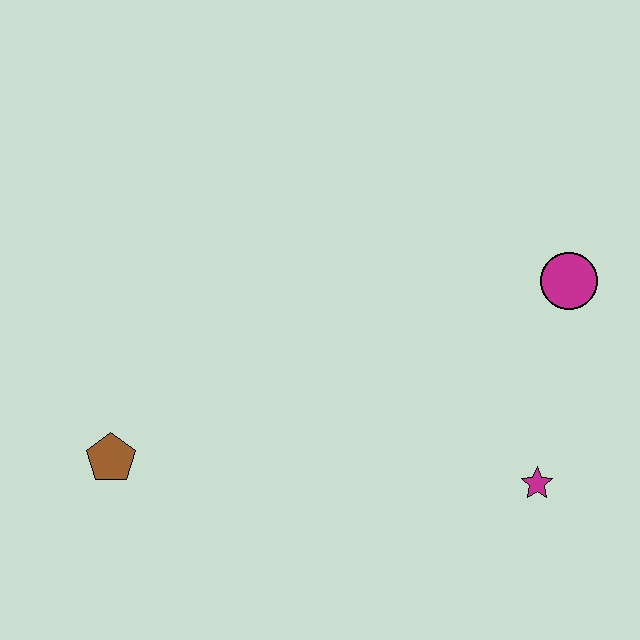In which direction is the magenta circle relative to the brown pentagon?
The magenta circle is to the right of the brown pentagon.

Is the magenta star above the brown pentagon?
No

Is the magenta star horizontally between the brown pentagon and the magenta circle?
Yes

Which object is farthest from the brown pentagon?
The magenta circle is farthest from the brown pentagon.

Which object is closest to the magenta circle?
The magenta star is closest to the magenta circle.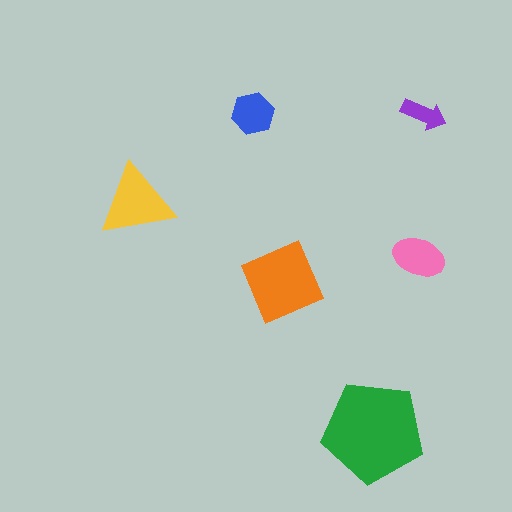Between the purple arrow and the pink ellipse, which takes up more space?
The pink ellipse.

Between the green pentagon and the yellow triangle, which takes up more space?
The green pentagon.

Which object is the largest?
The green pentagon.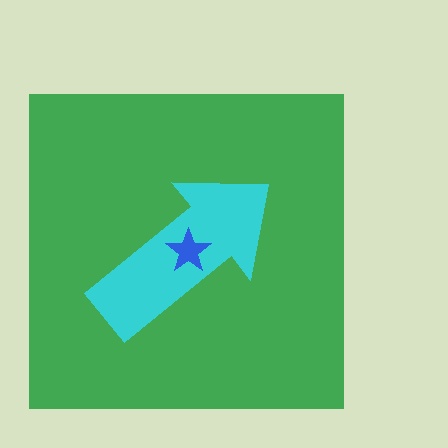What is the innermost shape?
The blue star.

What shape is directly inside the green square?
The cyan arrow.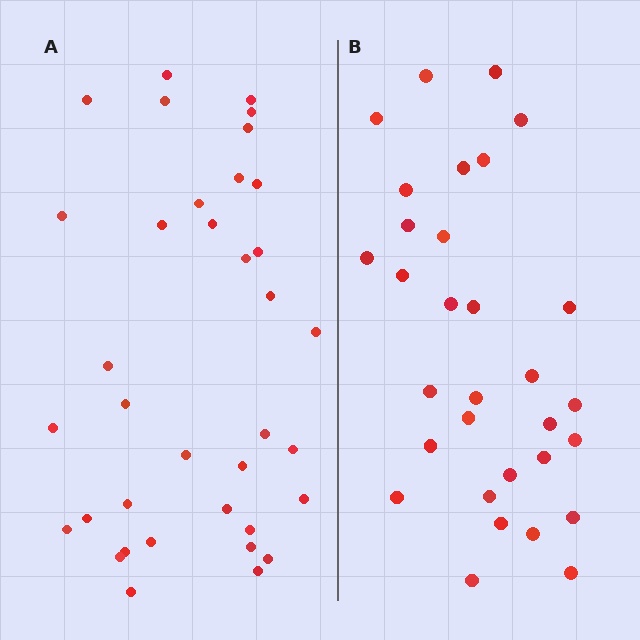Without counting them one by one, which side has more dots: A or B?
Region A (the left region) has more dots.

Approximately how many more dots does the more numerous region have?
Region A has about 5 more dots than region B.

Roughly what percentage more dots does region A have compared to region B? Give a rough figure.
About 15% more.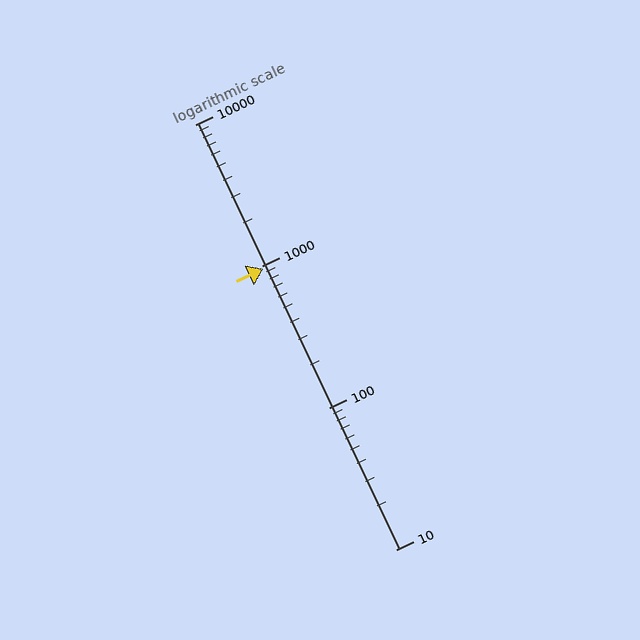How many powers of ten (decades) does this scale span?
The scale spans 3 decades, from 10 to 10000.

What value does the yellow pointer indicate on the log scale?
The pointer indicates approximately 960.